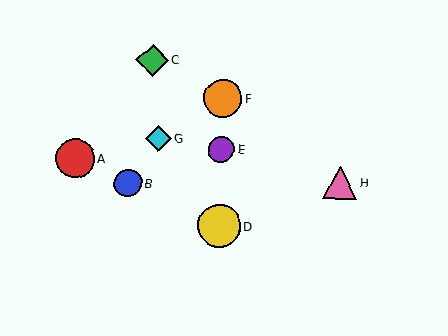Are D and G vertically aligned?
No, D is at x≈219 and G is at x≈159.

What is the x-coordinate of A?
Object A is at x≈75.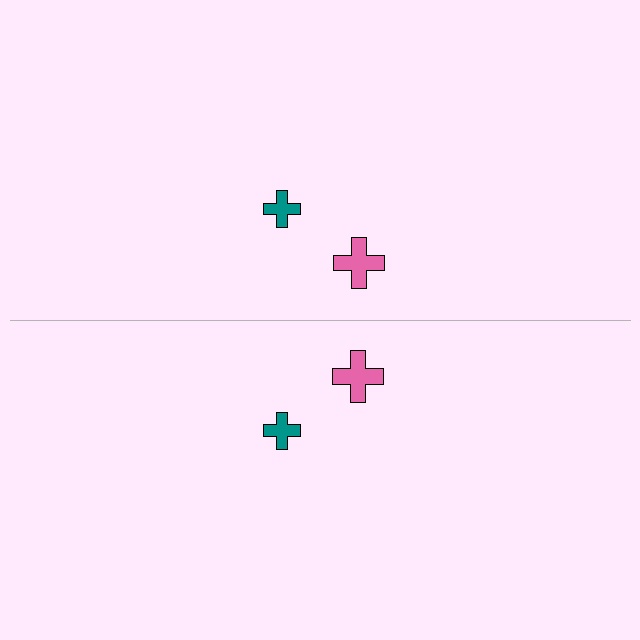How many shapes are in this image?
There are 4 shapes in this image.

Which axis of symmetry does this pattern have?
The pattern has a horizontal axis of symmetry running through the center of the image.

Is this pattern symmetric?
Yes, this pattern has bilateral (reflection) symmetry.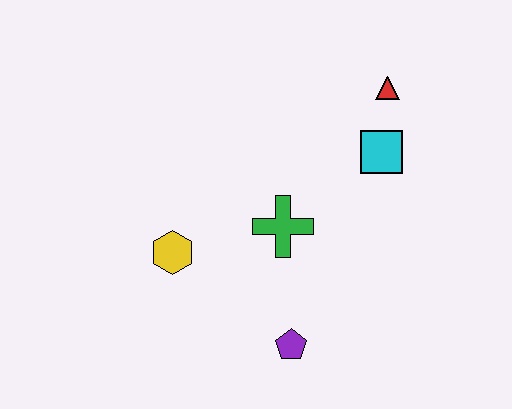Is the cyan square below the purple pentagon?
No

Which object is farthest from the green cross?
The red triangle is farthest from the green cross.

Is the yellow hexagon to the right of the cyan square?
No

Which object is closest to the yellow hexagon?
The green cross is closest to the yellow hexagon.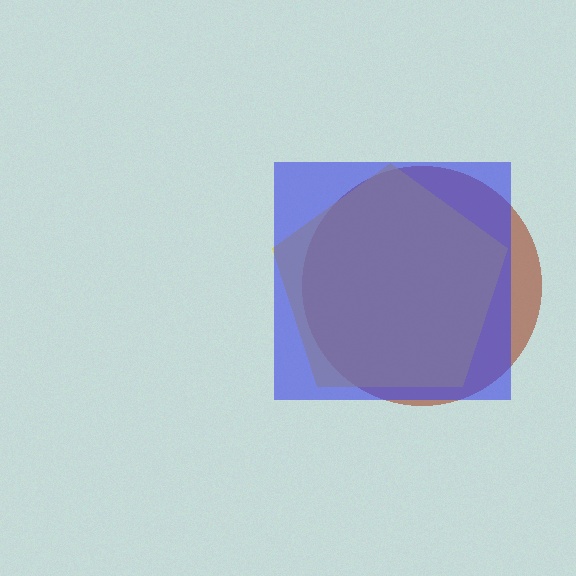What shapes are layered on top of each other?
The layered shapes are: a brown circle, a yellow pentagon, a blue square.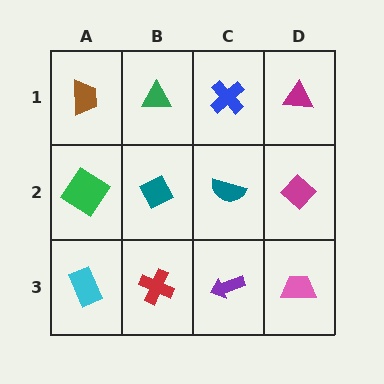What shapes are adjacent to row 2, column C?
A blue cross (row 1, column C), a purple arrow (row 3, column C), a teal diamond (row 2, column B), a magenta diamond (row 2, column D).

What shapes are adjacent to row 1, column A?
A green diamond (row 2, column A), a green triangle (row 1, column B).